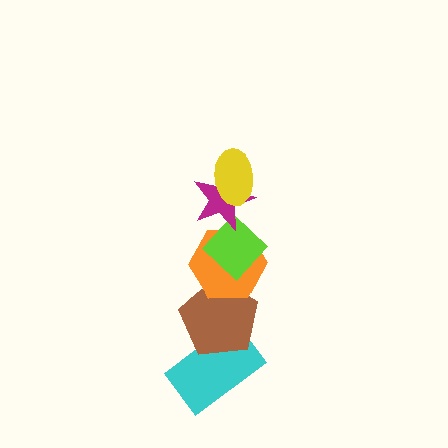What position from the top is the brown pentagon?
The brown pentagon is 5th from the top.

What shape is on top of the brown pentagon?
The orange hexagon is on top of the brown pentagon.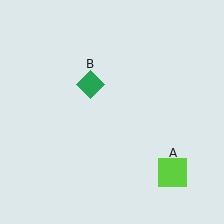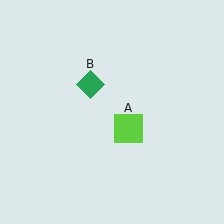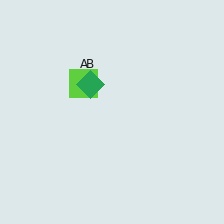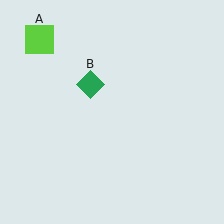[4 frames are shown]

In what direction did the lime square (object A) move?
The lime square (object A) moved up and to the left.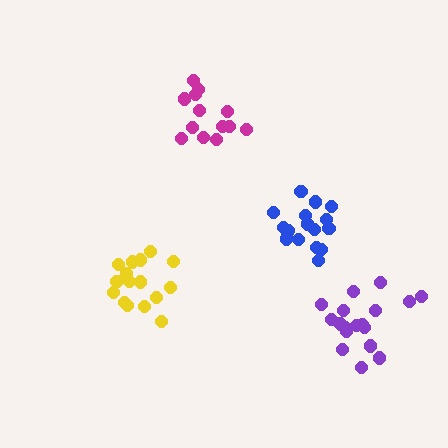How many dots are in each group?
Group 1: 16 dots, Group 2: 18 dots, Group 3: 13 dots, Group 4: 17 dots (64 total).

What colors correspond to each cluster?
The clusters are colored: yellow, purple, magenta, blue.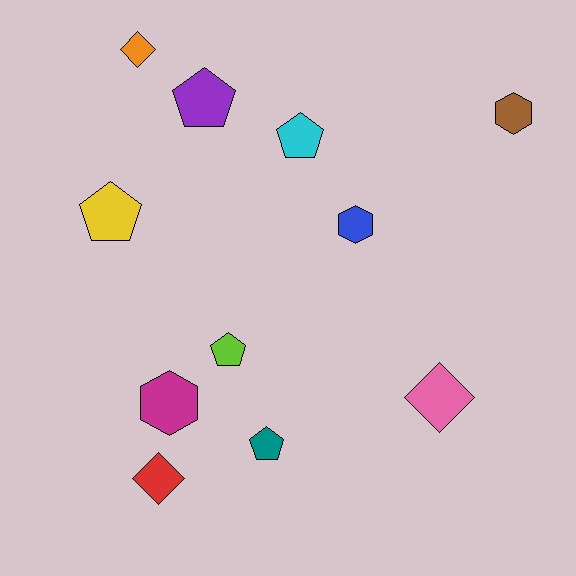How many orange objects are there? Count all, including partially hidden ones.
There is 1 orange object.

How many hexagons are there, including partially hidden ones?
There are 3 hexagons.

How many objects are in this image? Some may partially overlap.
There are 11 objects.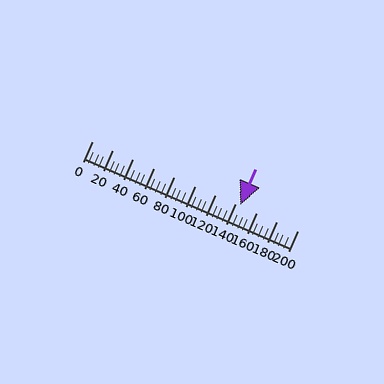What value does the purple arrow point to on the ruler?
The purple arrow points to approximately 144.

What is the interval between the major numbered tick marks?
The major tick marks are spaced 20 units apart.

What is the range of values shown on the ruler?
The ruler shows values from 0 to 200.